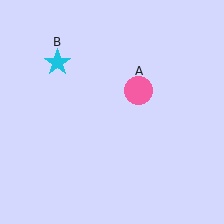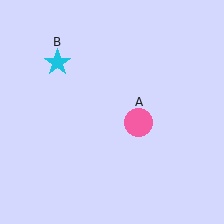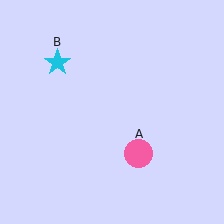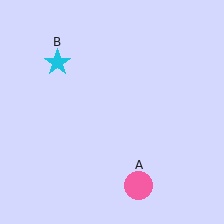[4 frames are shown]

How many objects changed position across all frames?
1 object changed position: pink circle (object A).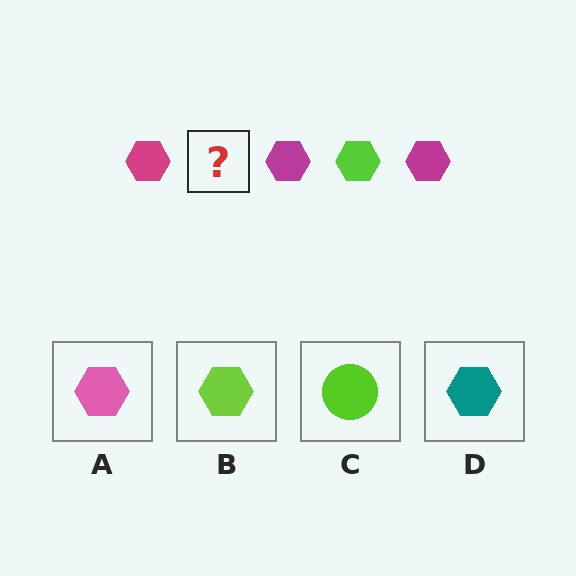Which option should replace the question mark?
Option B.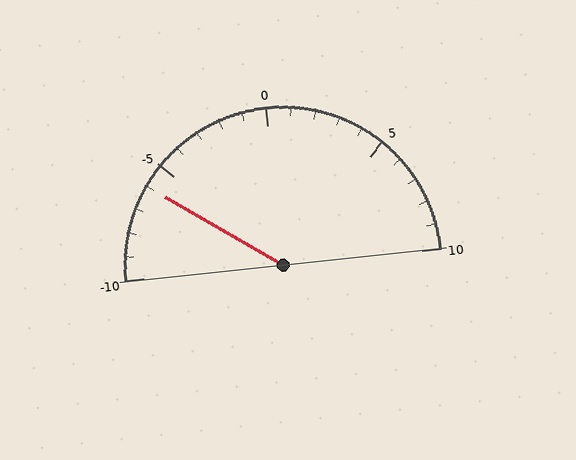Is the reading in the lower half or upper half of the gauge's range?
The reading is in the lower half of the range (-10 to 10).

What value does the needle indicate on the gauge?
The needle indicates approximately -6.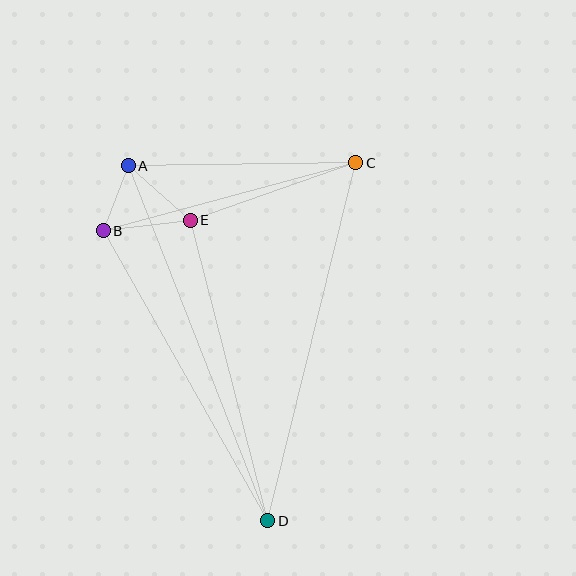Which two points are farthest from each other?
Points A and D are farthest from each other.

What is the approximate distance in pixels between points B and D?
The distance between B and D is approximately 333 pixels.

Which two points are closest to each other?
Points A and B are closest to each other.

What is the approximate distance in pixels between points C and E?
The distance between C and E is approximately 175 pixels.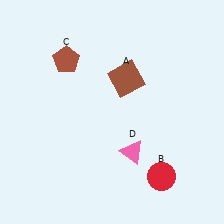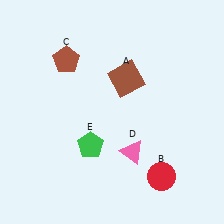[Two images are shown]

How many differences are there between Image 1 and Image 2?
There is 1 difference between the two images.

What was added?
A green pentagon (E) was added in Image 2.